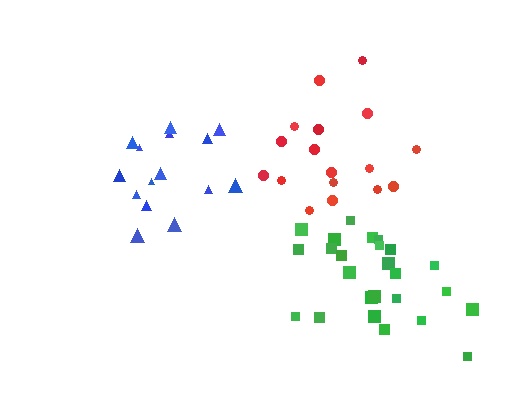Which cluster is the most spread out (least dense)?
Red.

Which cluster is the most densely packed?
Blue.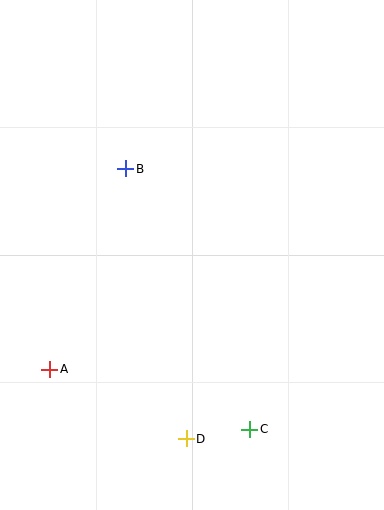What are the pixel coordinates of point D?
Point D is at (186, 439).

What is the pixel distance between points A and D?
The distance between A and D is 153 pixels.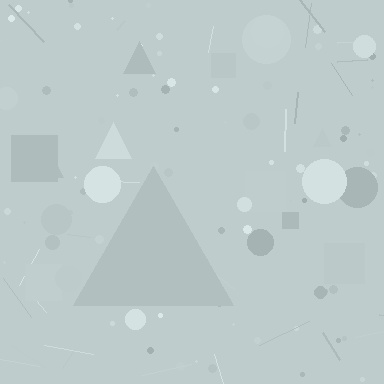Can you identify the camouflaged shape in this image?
The camouflaged shape is a triangle.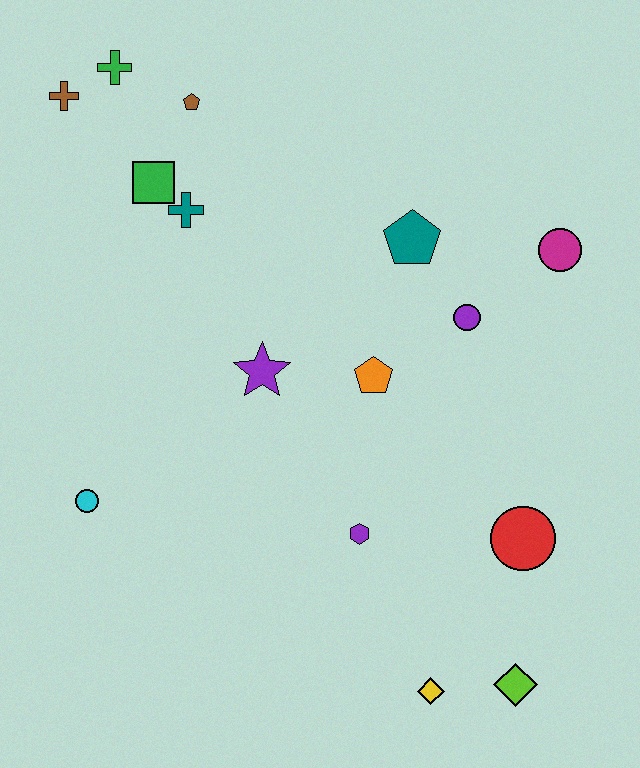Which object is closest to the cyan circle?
The purple star is closest to the cyan circle.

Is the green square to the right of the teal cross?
No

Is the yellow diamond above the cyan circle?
No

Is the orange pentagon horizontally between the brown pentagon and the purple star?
No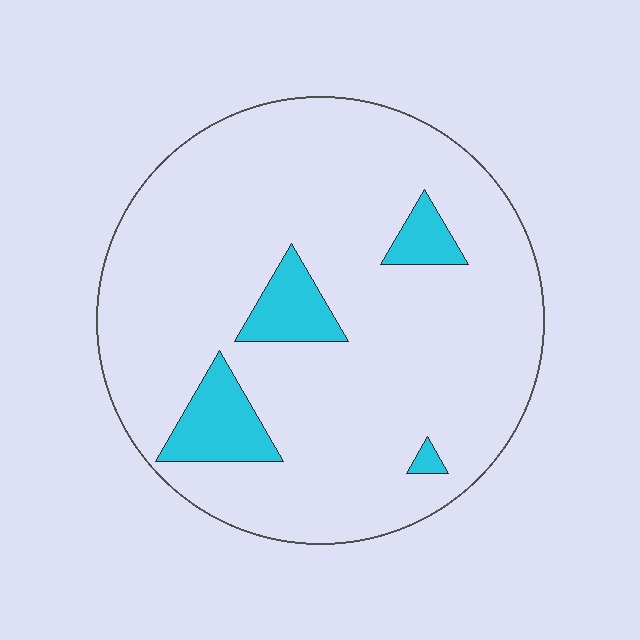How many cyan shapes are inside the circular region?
4.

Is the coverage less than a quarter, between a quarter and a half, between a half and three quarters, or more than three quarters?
Less than a quarter.